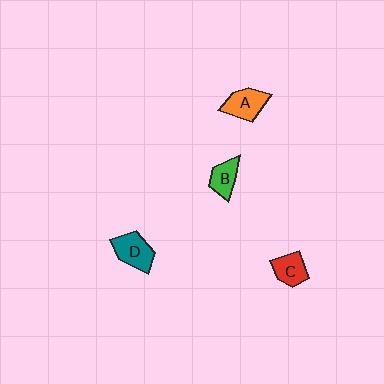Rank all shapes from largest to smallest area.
From largest to smallest: D (teal), A (orange), C (red), B (green).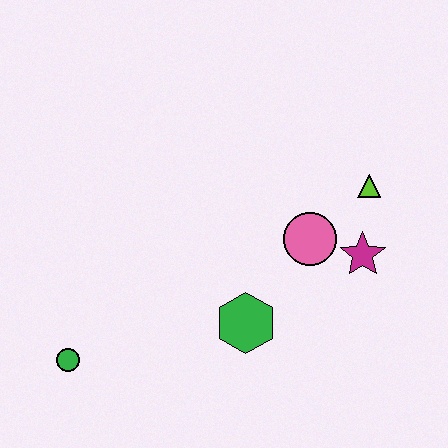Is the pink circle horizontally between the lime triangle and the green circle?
Yes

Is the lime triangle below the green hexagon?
No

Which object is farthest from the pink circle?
The green circle is farthest from the pink circle.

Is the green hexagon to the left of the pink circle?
Yes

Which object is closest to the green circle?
The green hexagon is closest to the green circle.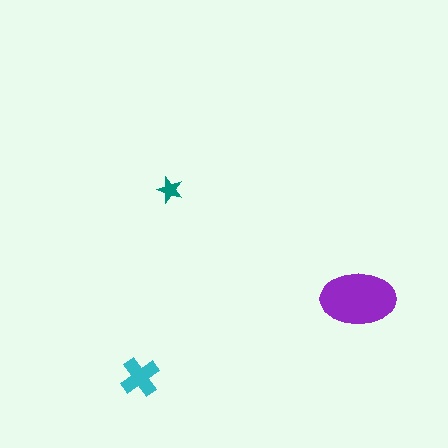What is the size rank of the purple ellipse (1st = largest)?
1st.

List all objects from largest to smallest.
The purple ellipse, the cyan cross, the teal star.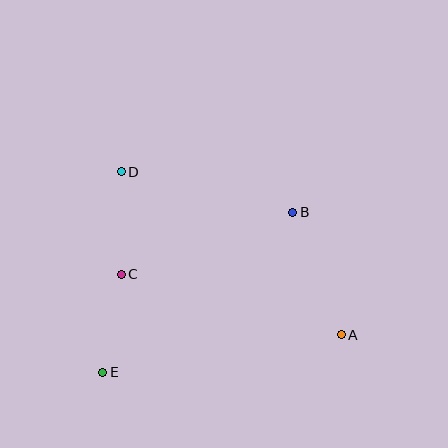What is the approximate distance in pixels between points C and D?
The distance between C and D is approximately 102 pixels.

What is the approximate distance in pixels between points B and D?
The distance between B and D is approximately 176 pixels.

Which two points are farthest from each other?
Points A and D are farthest from each other.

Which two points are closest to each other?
Points C and E are closest to each other.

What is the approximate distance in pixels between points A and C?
The distance between A and C is approximately 228 pixels.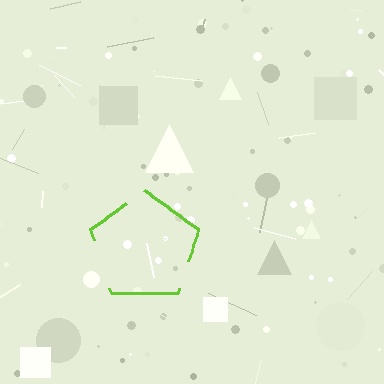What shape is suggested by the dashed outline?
The dashed outline suggests a pentagon.